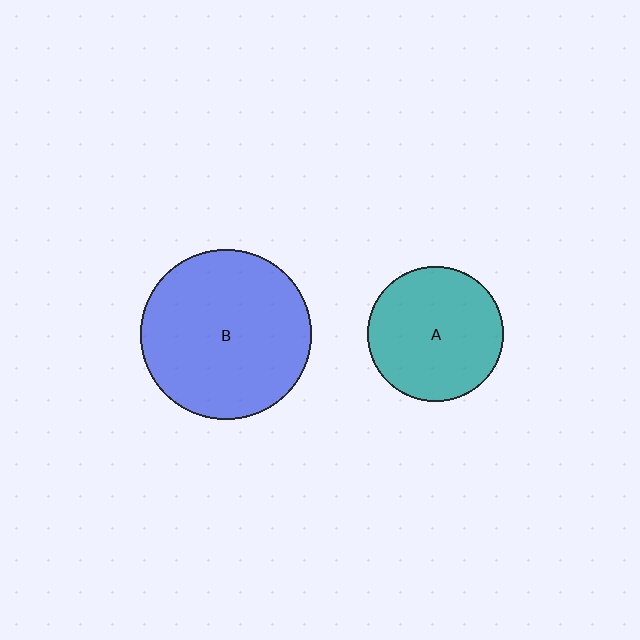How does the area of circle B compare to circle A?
Approximately 1.6 times.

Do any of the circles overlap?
No, none of the circles overlap.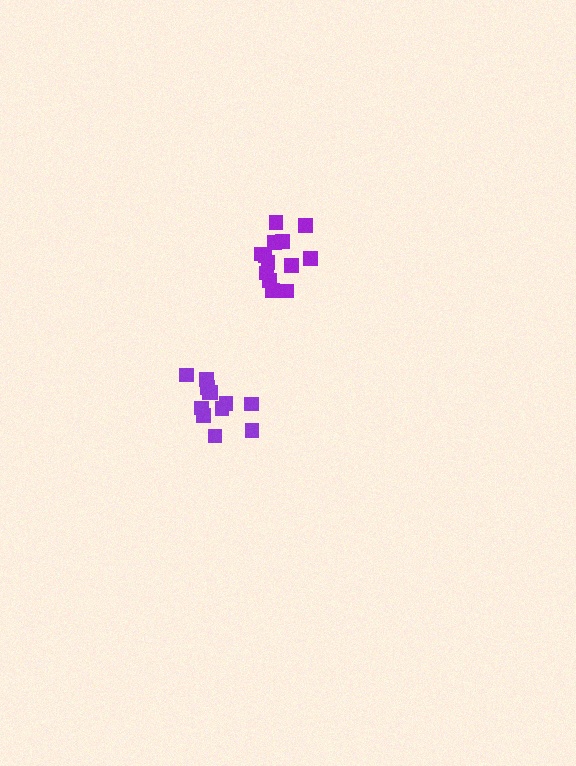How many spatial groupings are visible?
There are 2 spatial groupings.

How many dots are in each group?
Group 1: 12 dots, Group 2: 13 dots (25 total).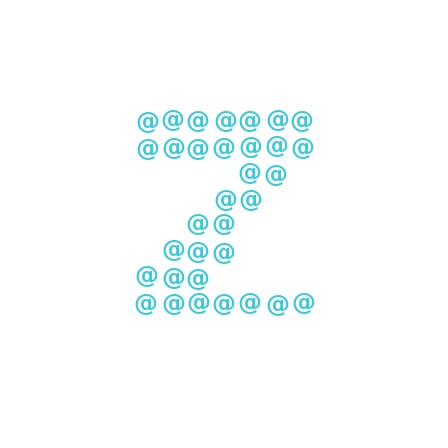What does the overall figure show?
The overall figure shows the letter Z.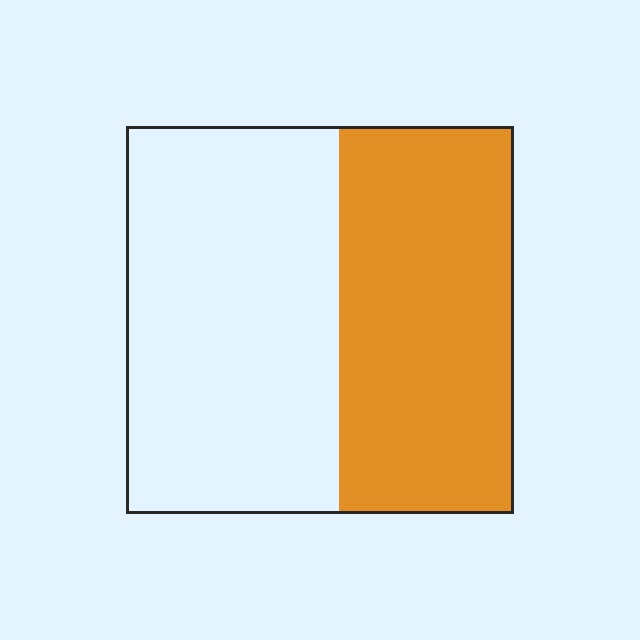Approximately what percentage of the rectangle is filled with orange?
Approximately 45%.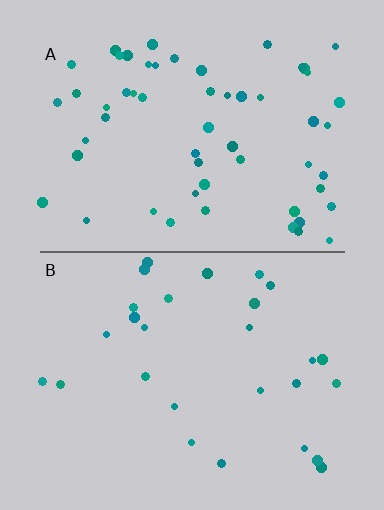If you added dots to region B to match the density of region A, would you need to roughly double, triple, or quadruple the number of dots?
Approximately double.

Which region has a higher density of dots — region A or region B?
A (the top).